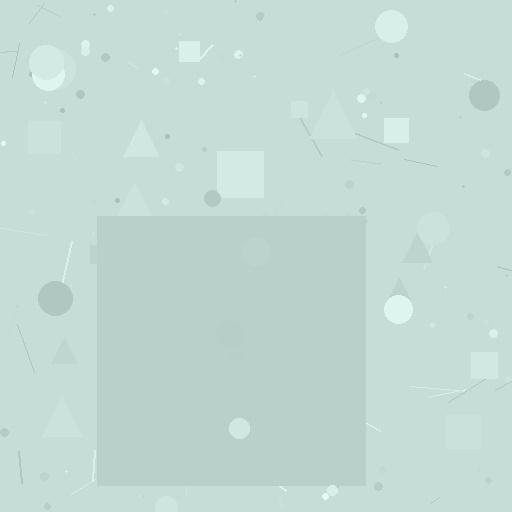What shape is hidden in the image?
A square is hidden in the image.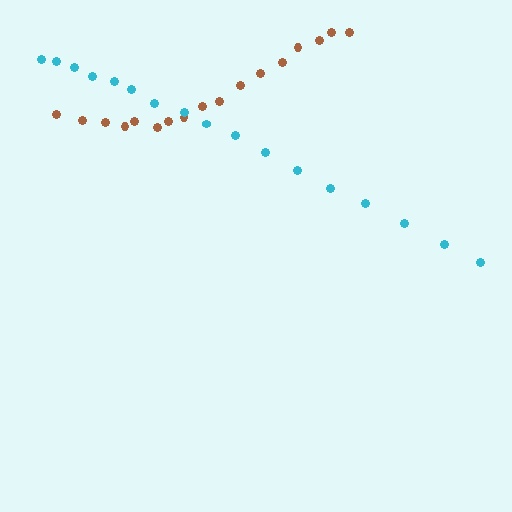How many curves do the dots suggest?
There are 2 distinct paths.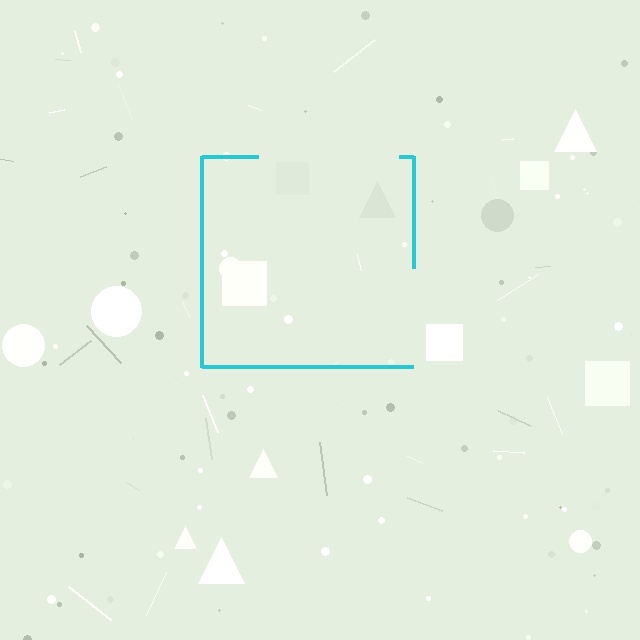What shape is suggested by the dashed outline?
The dashed outline suggests a square.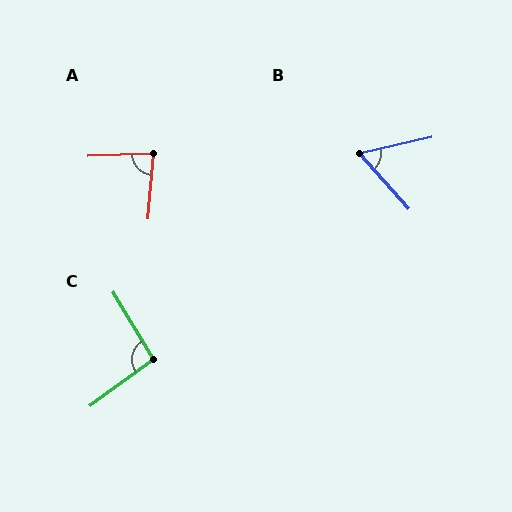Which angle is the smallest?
B, at approximately 61 degrees.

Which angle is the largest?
C, at approximately 95 degrees.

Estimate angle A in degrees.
Approximately 82 degrees.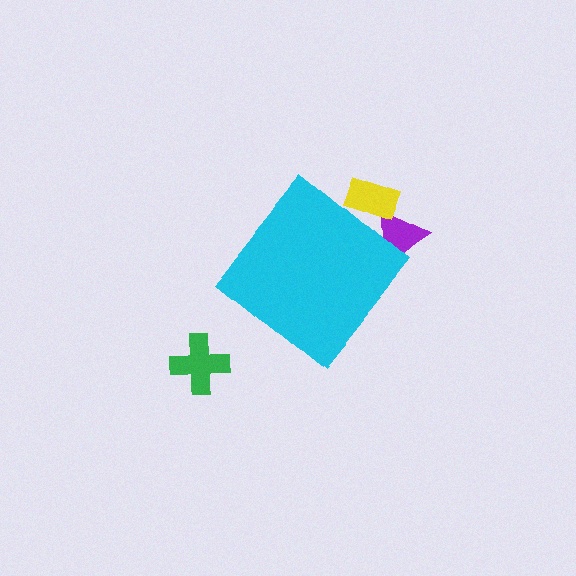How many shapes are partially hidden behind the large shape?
2 shapes are partially hidden.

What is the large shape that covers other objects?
A cyan diamond.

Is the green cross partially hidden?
No, the green cross is fully visible.